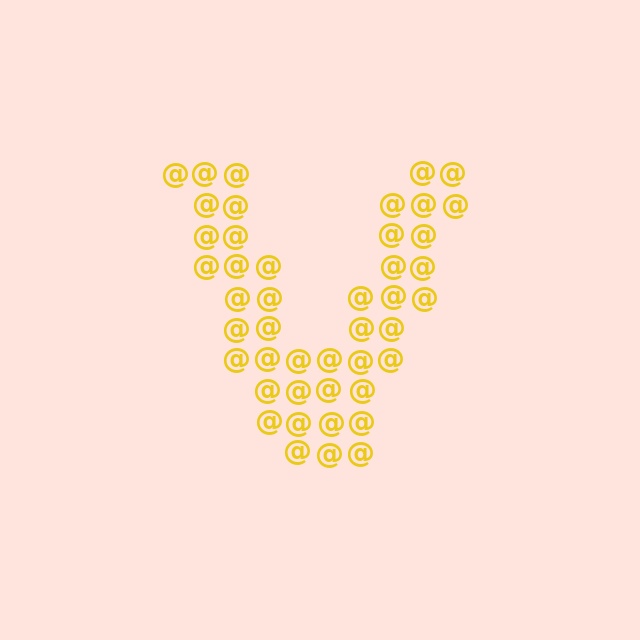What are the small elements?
The small elements are at signs.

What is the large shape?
The large shape is the letter V.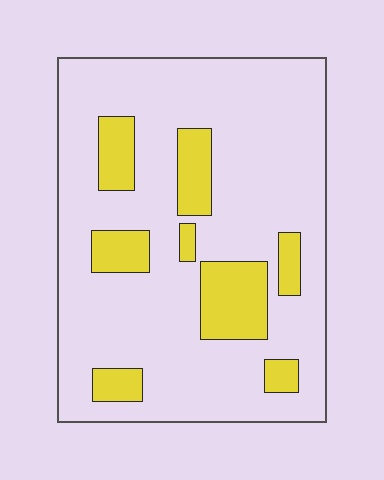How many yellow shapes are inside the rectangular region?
8.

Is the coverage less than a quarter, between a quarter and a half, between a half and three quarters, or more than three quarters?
Less than a quarter.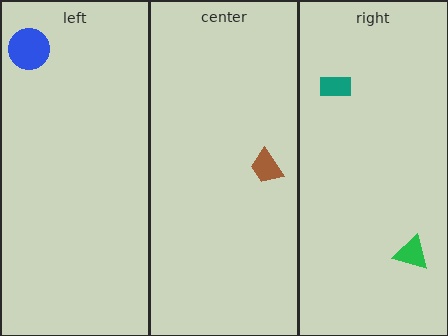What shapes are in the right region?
The teal rectangle, the green triangle.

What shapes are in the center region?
The brown trapezoid.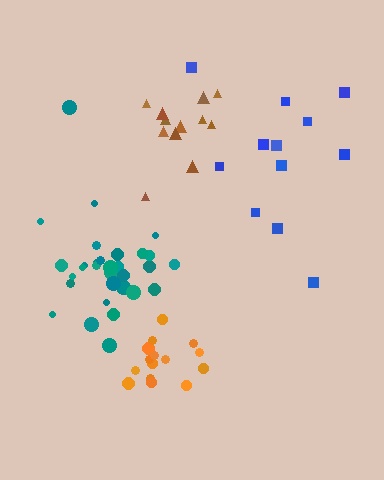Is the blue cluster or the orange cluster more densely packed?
Orange.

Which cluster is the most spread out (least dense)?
Blue.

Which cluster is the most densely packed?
Orange.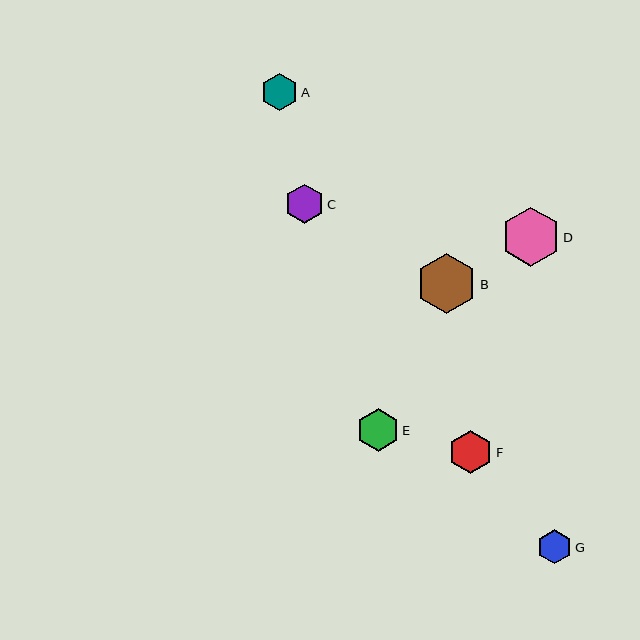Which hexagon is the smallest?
Hexagon G is the smallest with a size of approximately 34 pixels.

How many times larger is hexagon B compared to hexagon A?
Hexagon B is approximately 1.6 times the size of hexagon A.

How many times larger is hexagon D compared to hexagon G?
Hexagon D is approximately 1.7 times the size of hexagon G.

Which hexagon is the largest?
Hexagon B is the largest with a size of approximately 60 pixels.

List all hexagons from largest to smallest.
From largest to smallest: B, D, F, E, C, A, G.